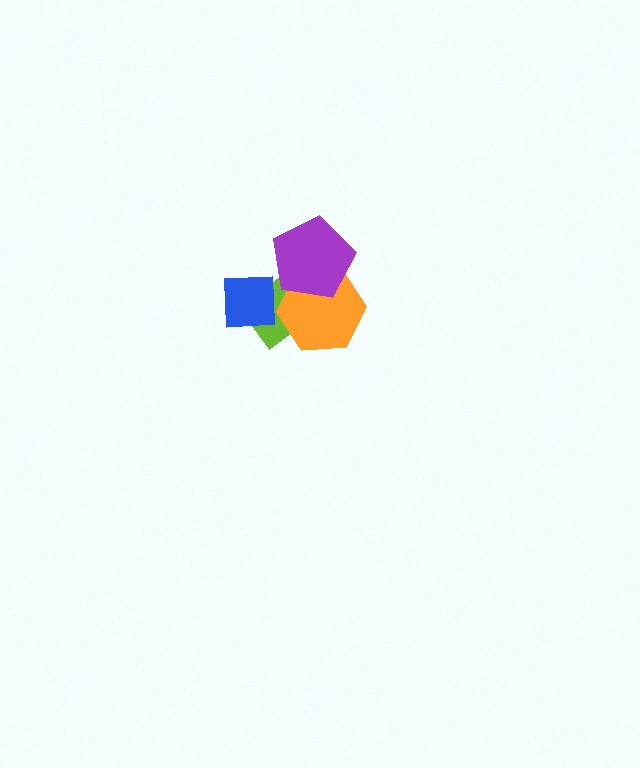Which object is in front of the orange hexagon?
The purple pentagon is in front of the orange hexagon.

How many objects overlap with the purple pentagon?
2 objects overlap with the purple pentagon.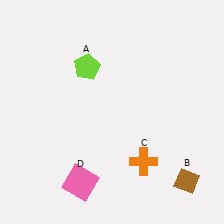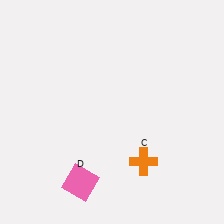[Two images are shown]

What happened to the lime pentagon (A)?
The lime pentagon (A) was removed in Image 2. It was in the top-left area of Image 1.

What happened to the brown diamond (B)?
The brown diamond (B) was removed in Image 2. It was in the bottom-right area of Image 1.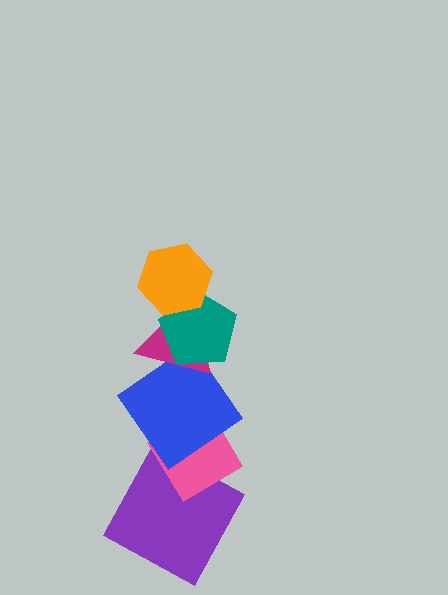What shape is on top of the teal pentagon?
The orange hexagon is on top of the teal pentagon.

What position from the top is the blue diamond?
The blue diamond is 4th from the top.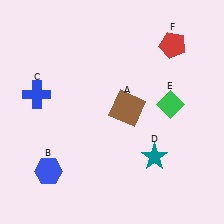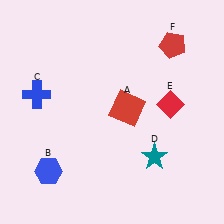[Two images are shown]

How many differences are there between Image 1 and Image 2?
There are 2 differences between the two images.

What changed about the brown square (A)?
In Image 1, A is brown. In Image 2, it changed to red.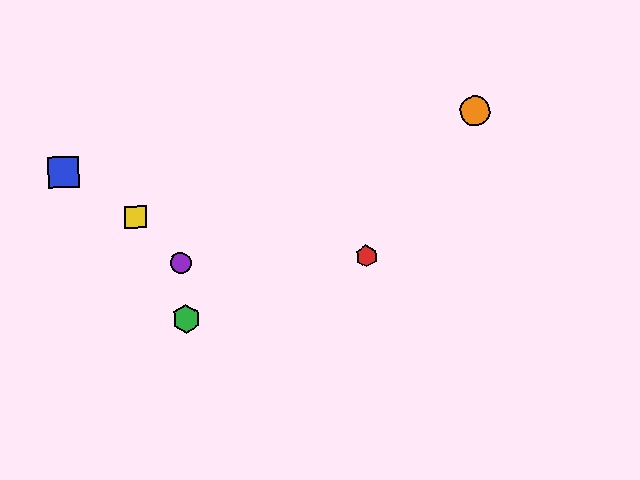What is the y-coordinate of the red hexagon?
The red hexagon is at y≈256.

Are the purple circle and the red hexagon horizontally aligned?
Yes, both are at y≈263.